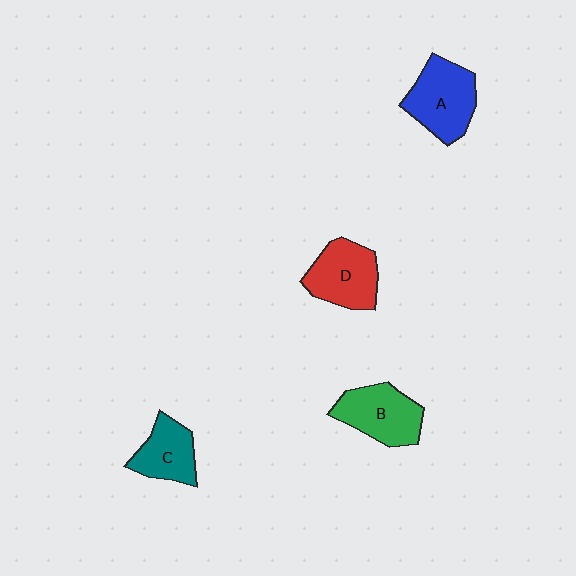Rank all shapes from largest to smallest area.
From largest to smallest: A (blue), D (red), B (green), C (teal).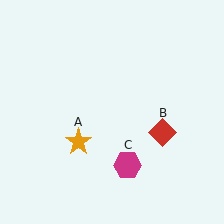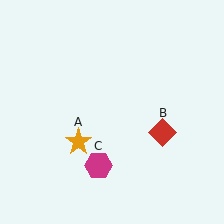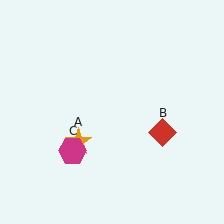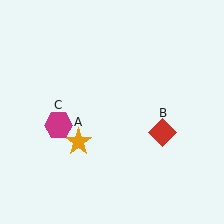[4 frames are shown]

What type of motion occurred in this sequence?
The magenta hexagon (object C) rotated clockwise around the center of the scene.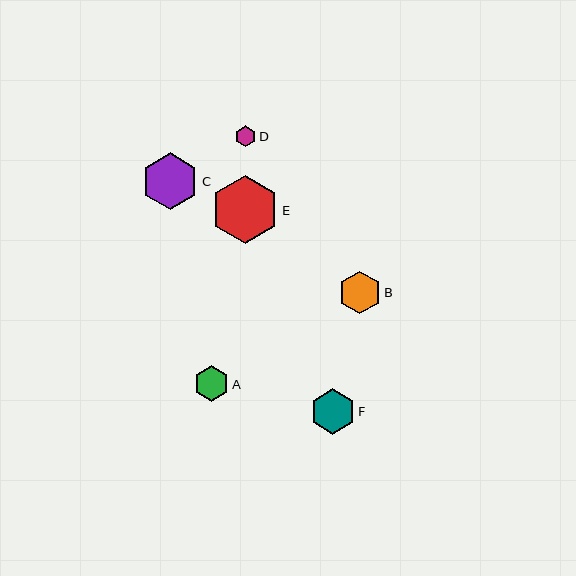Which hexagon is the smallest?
Hexagon D is the smallest with a size of approximately 21 pixels.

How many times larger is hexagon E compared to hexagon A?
Hexagon E is approximately 1.9 times the size of hexagon A.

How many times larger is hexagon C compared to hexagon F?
Hexagon C is approximately 1.3 times the size of hexagon F.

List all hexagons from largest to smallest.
From largest to smallest: E, C, F, B, A, D.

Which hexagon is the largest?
Hexagon E is the largest with a size of approximately 68 pixels.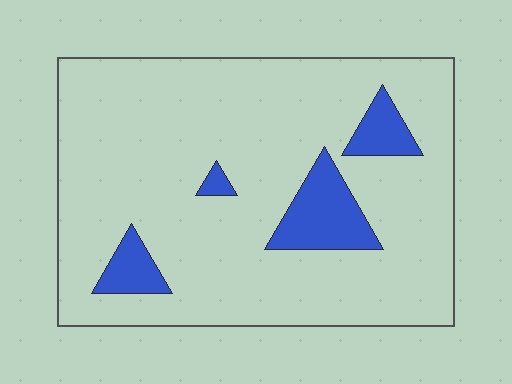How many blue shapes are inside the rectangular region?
4.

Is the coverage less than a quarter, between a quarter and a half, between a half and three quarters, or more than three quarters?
Less than a quarter.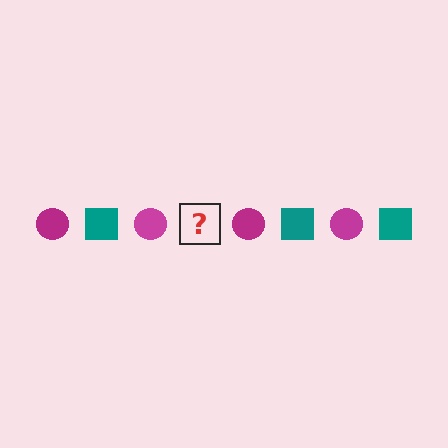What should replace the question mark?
The question mark should be replaced with a teal square.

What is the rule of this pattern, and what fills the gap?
The rule is that the pattern alternates between magenta circle and teal square. The gap should be filled with a teal square.